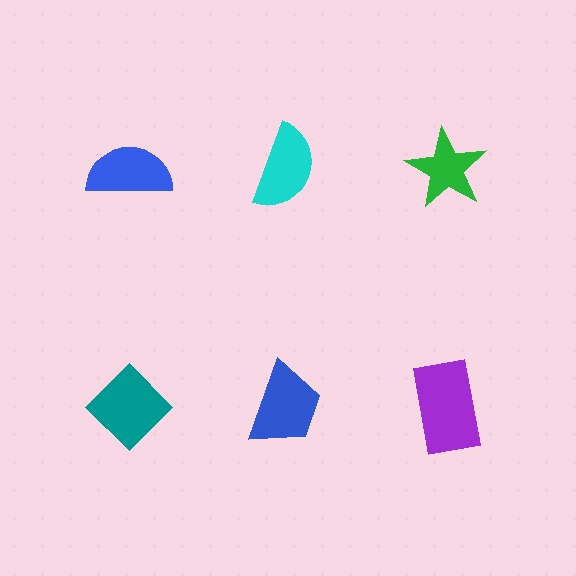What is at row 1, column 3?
A green star.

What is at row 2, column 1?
A teal diamond.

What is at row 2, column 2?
A blue trapezoid.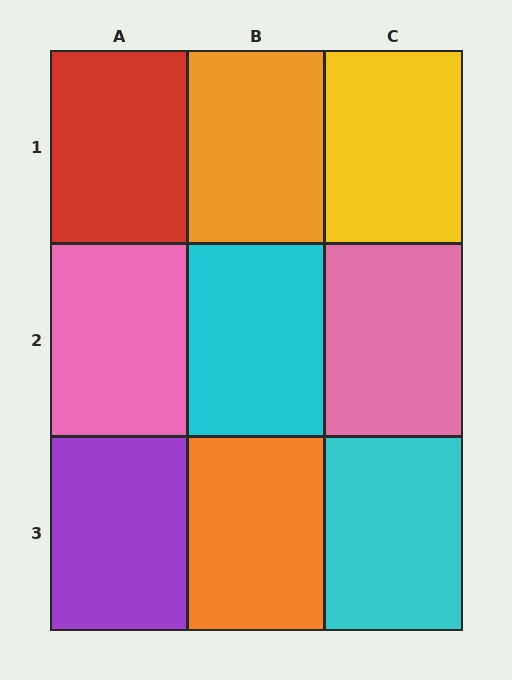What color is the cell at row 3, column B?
Orange.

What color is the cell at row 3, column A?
Purple.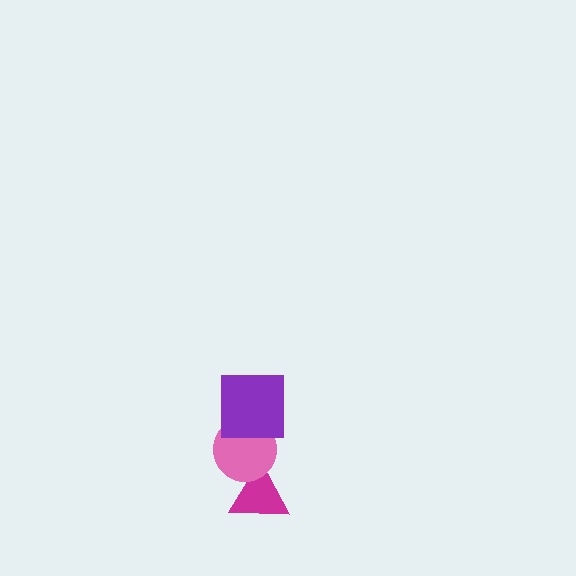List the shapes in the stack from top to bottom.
From top to bottom: the purple square, the pink circle, the magenta triangle.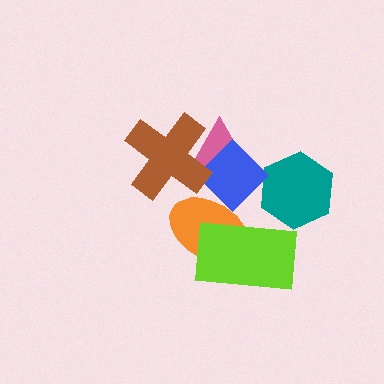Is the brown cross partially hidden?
No, no other shape covers it.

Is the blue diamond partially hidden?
Yes, it is partially covered by another shape.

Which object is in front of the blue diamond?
The brown cross is in front of the blue diamond.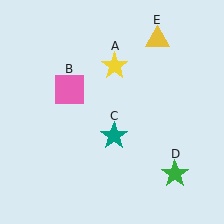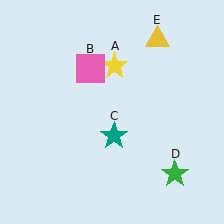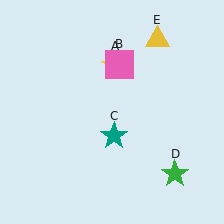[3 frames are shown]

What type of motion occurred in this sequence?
The pink square (object B) rotated clockwise around the center of the scene.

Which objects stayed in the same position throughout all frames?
Yellow star (object A) and teal star (object C) and green star (object D) and yellow triangle (object E) remained stationary.